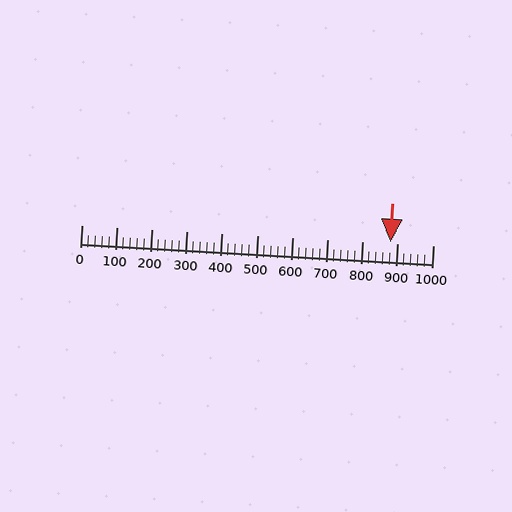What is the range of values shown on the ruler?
The ruler shows values from 0 to 1000.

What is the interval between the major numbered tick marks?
The major tick marks are spaced 100 units apart.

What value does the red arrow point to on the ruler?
The red arrow points to approximately 880.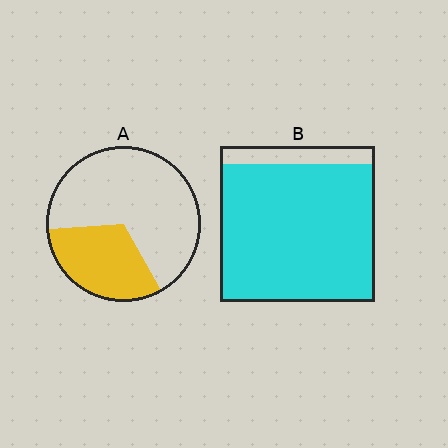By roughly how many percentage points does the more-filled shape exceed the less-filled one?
By roughly 55 percentage points (B over A).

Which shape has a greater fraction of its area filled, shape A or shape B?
Shape B.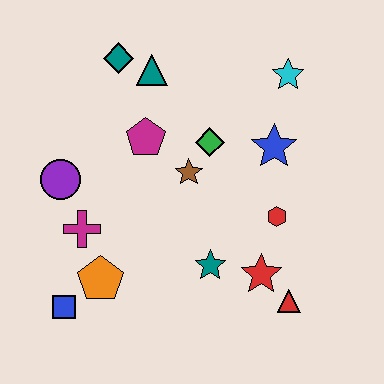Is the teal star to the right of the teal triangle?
Yes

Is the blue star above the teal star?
Yes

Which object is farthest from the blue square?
The cyan star is farthest from the blue square.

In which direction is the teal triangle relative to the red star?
The teal triangle is above the red star.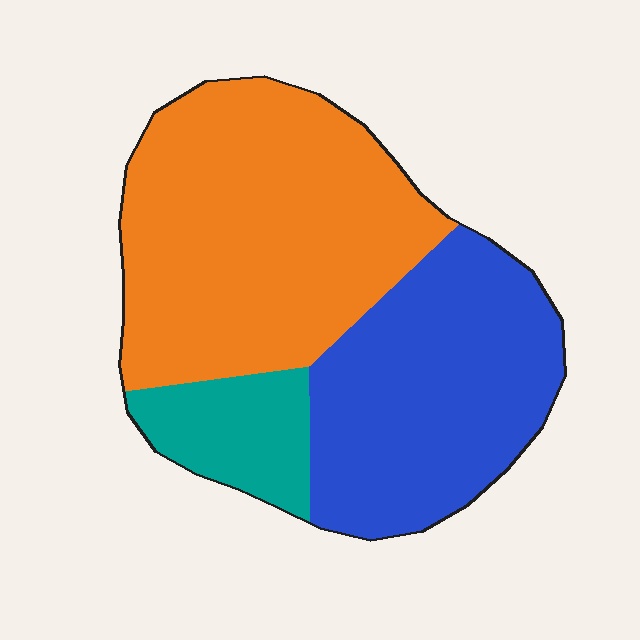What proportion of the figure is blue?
Blue covers around 40% of the figure.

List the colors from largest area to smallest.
From largest to smallest: orange, blue, teal.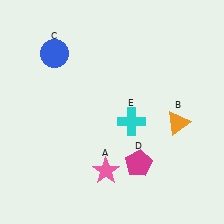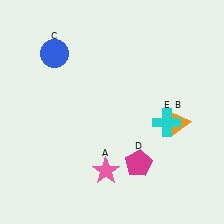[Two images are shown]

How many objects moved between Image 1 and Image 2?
1 object moved between the two images.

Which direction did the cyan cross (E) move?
The cyan cross (E) moved right.